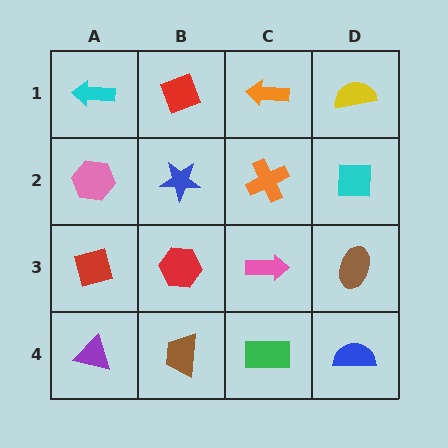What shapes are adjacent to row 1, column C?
An orange cross (row 2, column C), a red diamond (row 1, column B), a yellow semicircle (row 1, column D).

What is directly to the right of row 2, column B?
An orange cross.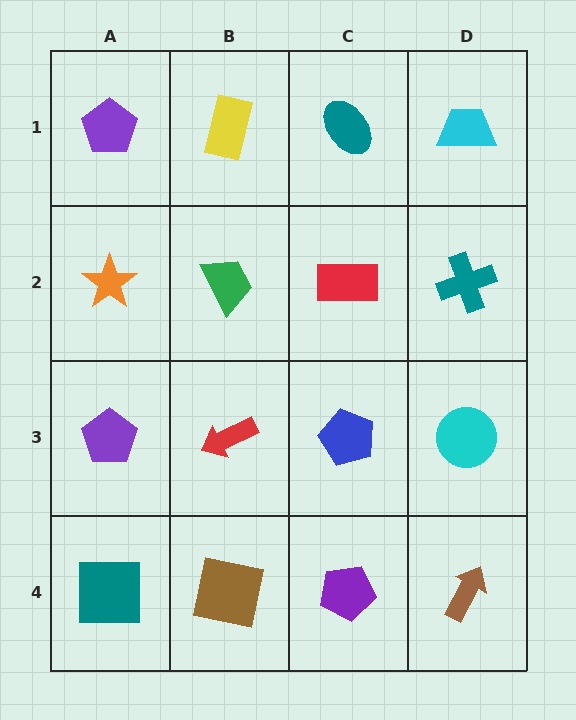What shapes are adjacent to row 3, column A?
An orange star (row 2, column A), a teal square (row 4, column A), a red arrow (row 3, column B).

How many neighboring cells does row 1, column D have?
2.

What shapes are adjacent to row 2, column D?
A cyan trapezoid (row 1, column D), a cyan circle (row 3, column D), a red rectangle (row 2, column C).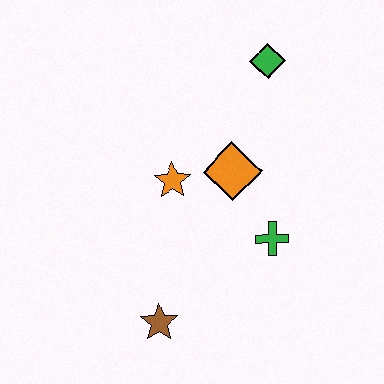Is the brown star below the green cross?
Yes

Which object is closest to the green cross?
The orange diamond is closest to the green cross.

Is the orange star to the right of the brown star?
Yes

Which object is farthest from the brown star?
The green diamond is farthest from the brown star.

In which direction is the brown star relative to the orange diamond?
The brown star is below the orange diamond.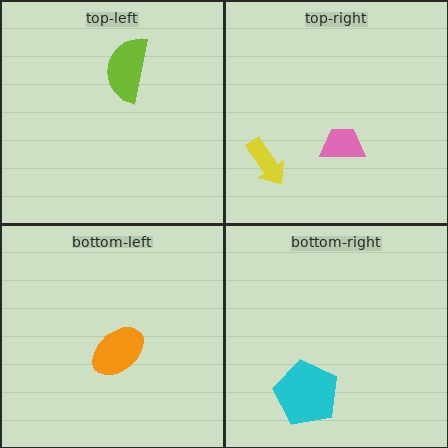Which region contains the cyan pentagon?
The bottom-right region.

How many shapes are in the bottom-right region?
1.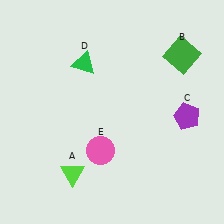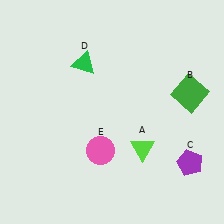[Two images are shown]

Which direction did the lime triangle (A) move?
The lime triangle (A) moved right.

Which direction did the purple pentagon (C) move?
The purple pentagon (C) moved down.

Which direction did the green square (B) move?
The green square (B) moved down.